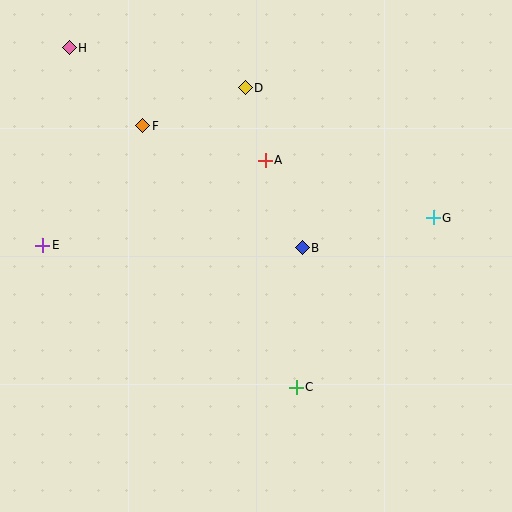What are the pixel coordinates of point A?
Point A is at (265, 160).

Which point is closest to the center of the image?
Point B at (302, 248) is closest to the center.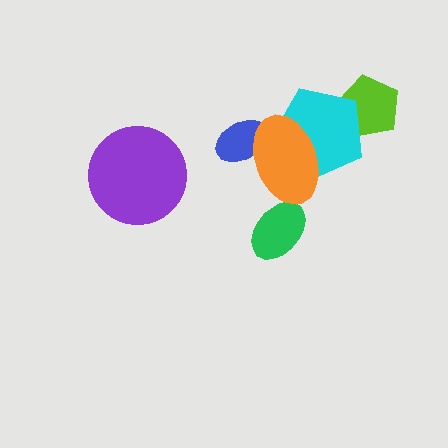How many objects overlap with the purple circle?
0 objects overlap with the purple circle.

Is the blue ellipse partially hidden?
Yes, it is partially covered by another shape.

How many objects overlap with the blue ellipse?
1 object overlaps with the blue ellipse.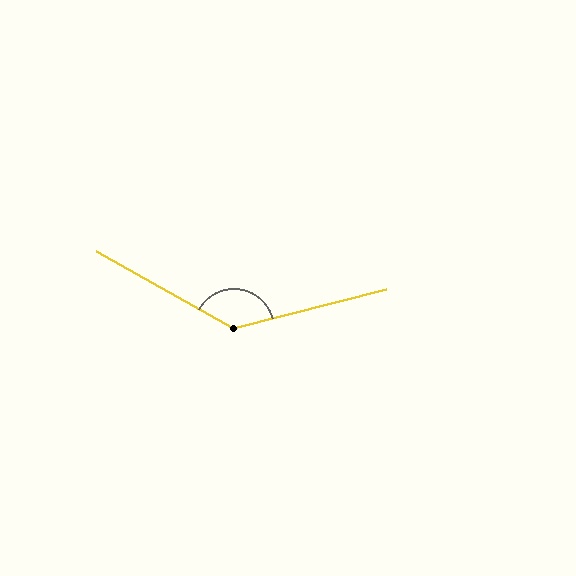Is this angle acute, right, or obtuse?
It is obtuse.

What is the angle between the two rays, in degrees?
Approximately 136 degrees.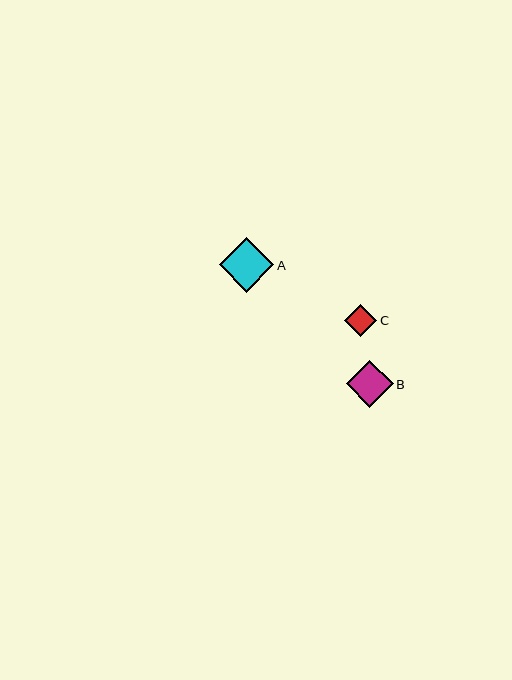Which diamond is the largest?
Diamond A is the largest with a size of approximately 55 pixels.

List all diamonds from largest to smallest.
From largest to smallest: A, B, C.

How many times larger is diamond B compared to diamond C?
Diamond B is approximately 1.4 times the size of diamond C.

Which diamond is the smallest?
Diamond C is the smallest with a size of approximately 32 pixels.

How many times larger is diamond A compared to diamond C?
Diamond A is approximately 1.7 times the size of diamond C.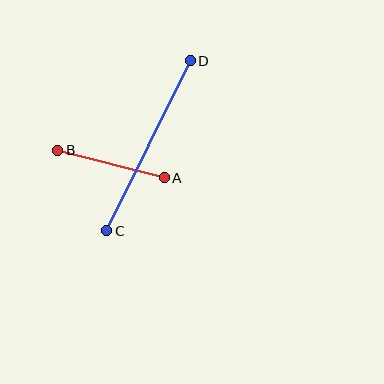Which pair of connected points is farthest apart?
Points C and D are farthest apart.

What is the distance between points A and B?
The distance is approximately 110 pixels.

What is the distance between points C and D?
The distance is approximately 190 pixels.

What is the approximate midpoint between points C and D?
The midpoint is at approximately (148, 146) pixels.